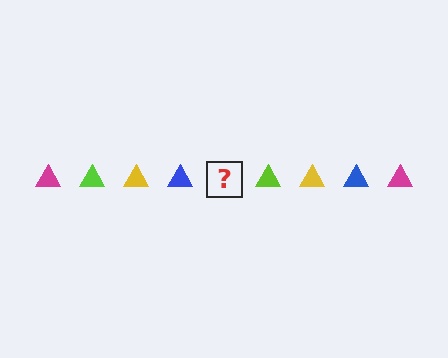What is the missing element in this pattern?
The missing element is a magenta triangle.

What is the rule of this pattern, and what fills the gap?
The rule is that the pattern cycles through magenta, lime, yellow, blue triangles. The gap should be filled with a magenta triangle.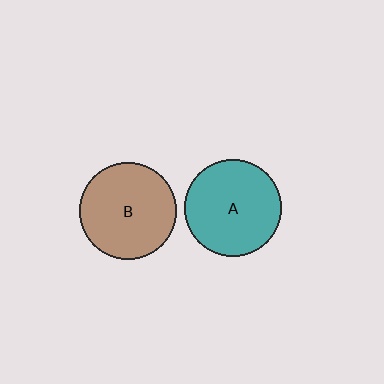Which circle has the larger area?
Circle A (teal).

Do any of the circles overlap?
No, none of the circles overlap.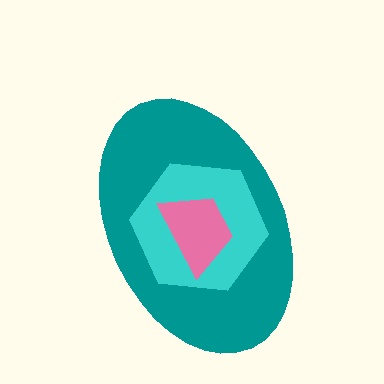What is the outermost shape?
The teal ellipse.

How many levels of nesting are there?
3.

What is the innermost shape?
The pink trapezoid.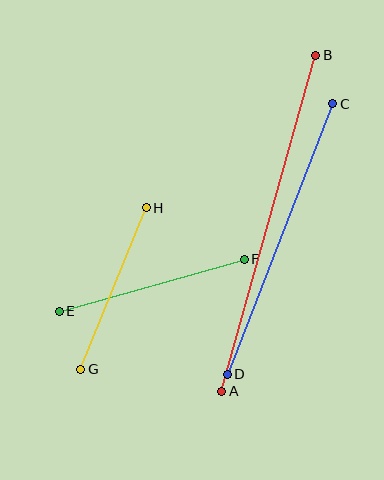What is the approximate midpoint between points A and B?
The midpoint is at approximately (269, 223) pixels.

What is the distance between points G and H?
The distance is approximately 175 pixels.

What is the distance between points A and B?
The distance is approximately 349 pixels.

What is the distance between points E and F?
The distance is approximately 192 pixels.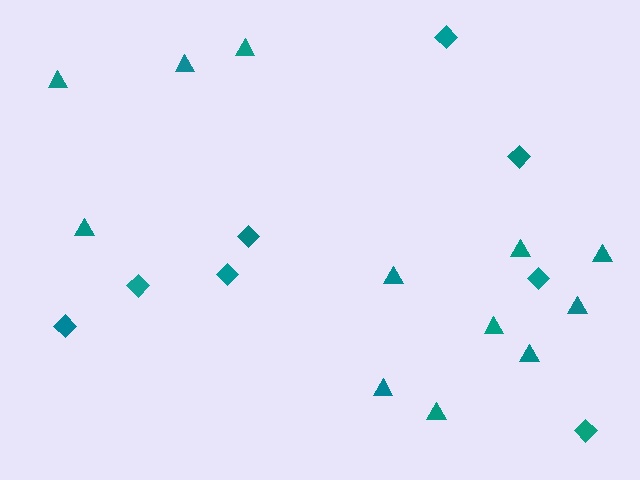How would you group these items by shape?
There are 2 groups: one group of triangles (12) and one group of diamonds (8).